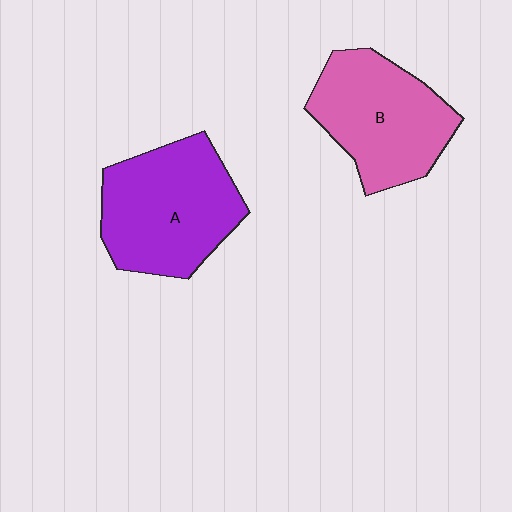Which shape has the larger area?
Shape A (purple).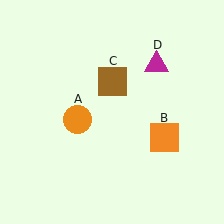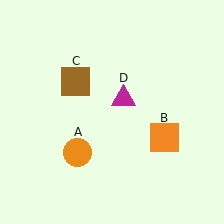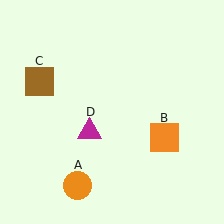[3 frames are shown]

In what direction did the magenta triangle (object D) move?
The magenta triangle (object D) moved down and to the left.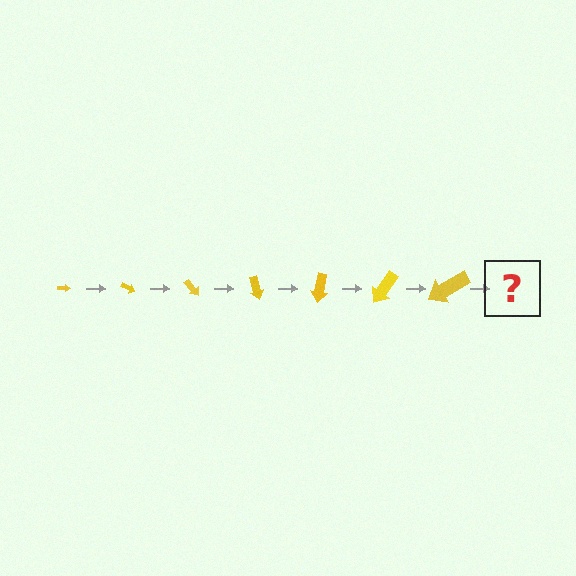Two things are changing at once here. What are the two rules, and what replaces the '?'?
The two rules are that the arrow grows larger each step and it rotates 25 degrees each step. The '?' should be an arrow, larger than the previous one and rotated 175 degrees from the start.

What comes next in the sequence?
The next element should be an arrow, larger than the previous one and rotated 175 degrees from the start.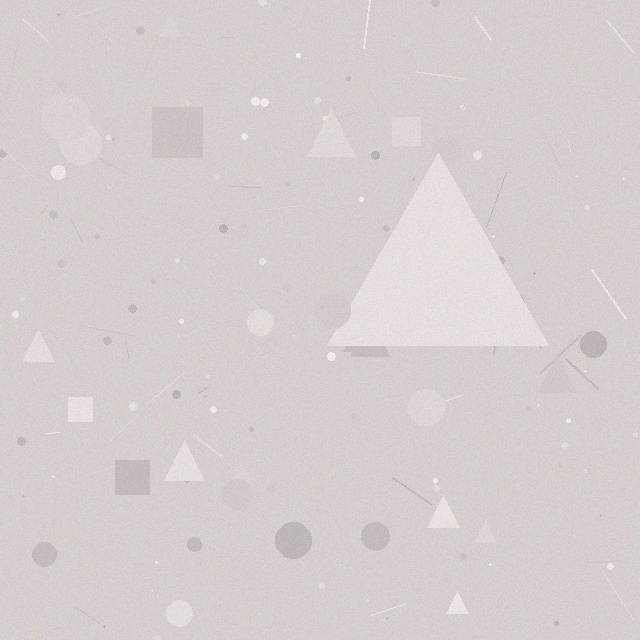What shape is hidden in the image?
A triangle is hidden in the image.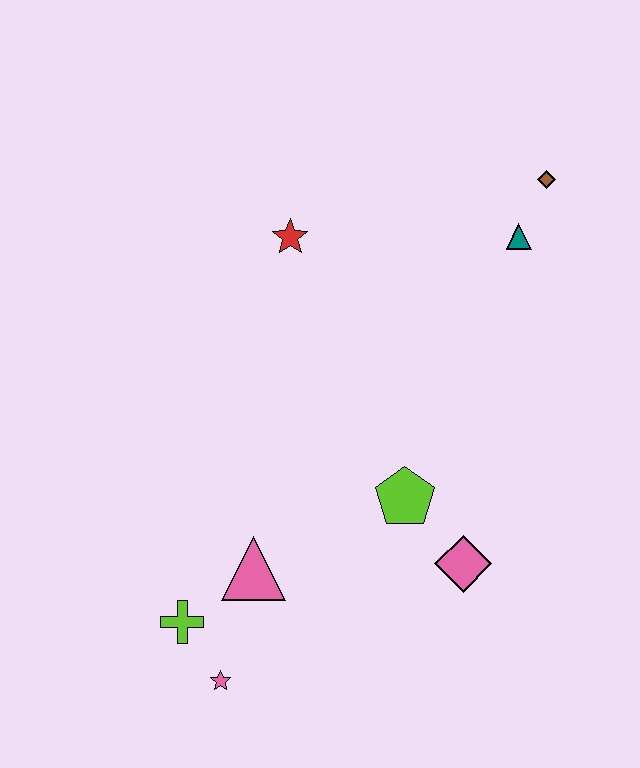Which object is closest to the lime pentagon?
The pink diamond is closest to the lime pentagon.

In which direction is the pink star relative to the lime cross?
The pink star is below the lime cross.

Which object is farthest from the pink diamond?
The brown diamond is farthest from the pink diamond.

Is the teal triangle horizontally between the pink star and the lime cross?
No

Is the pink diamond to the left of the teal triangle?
Yes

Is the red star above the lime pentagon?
Yes